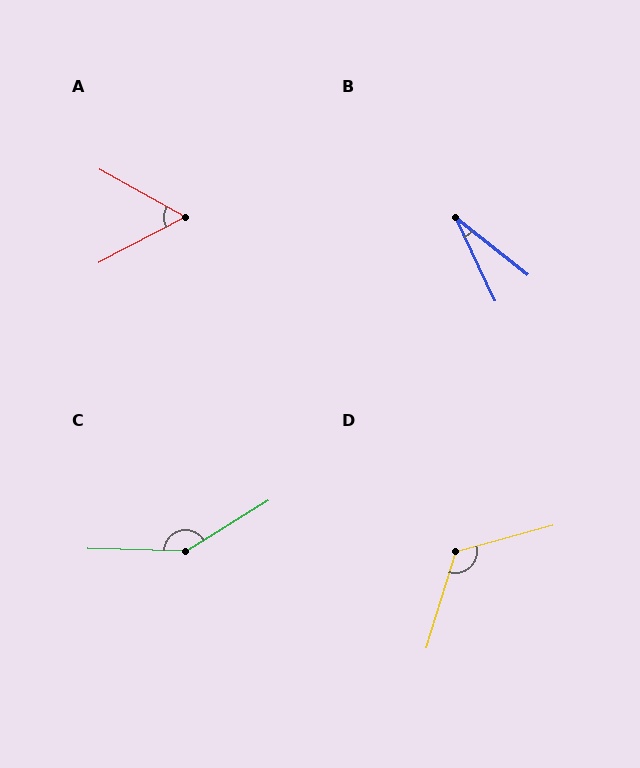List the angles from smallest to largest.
B (27°), A (57°), D (122°), C (147°).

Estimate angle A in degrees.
Approximately 57 degrees.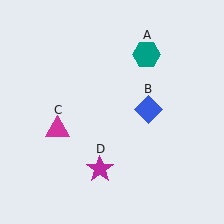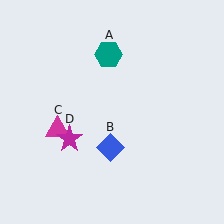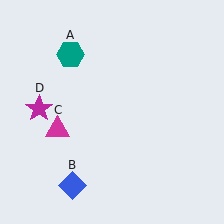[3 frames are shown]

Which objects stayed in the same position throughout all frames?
Magenta triangle (object C) remained stationary.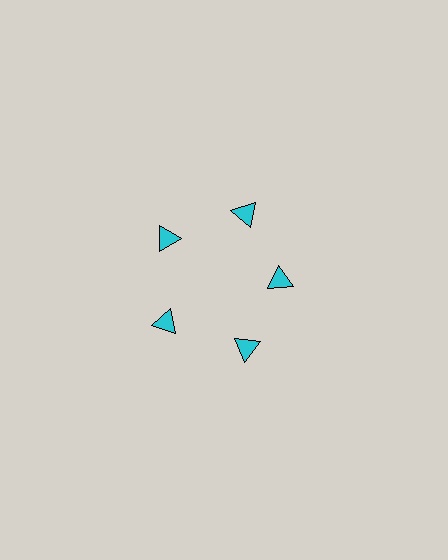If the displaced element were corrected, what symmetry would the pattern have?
It would have 5-fold rotational symmetry — the pattern would map onto itself every 72 degrees.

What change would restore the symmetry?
The symmetry would be restored by moving it outward, back onto the ring so that all 5 triangles sit at equal angles and equal distance from the center.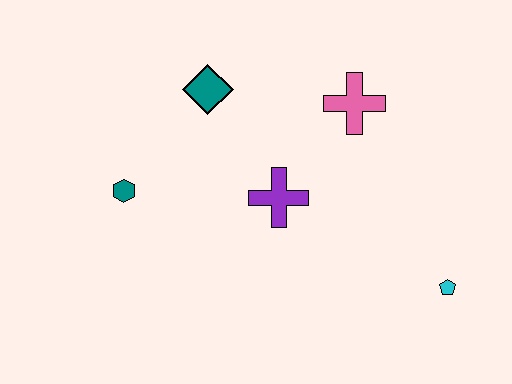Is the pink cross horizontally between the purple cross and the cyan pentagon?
Yes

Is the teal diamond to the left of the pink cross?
Yes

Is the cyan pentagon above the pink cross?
No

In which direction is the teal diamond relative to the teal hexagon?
The teal diamond is above the teal hexagon.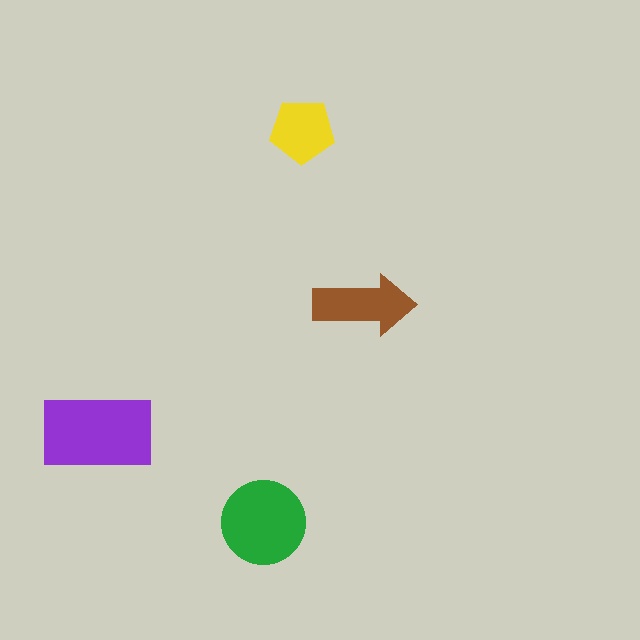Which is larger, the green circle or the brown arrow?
The green circle.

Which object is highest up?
The yellow pentagon is topmost.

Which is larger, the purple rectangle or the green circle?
The purple rectangle.